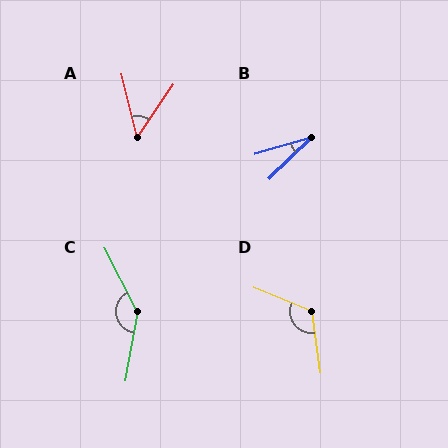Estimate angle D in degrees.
Approximately 120 degrees.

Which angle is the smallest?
B, at approximately 28 degrees.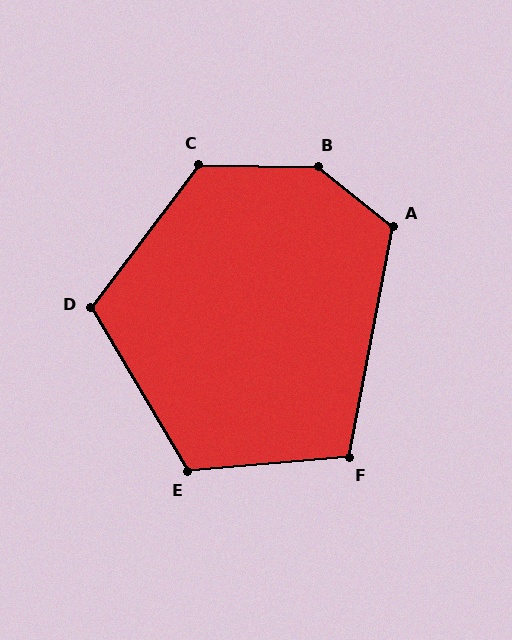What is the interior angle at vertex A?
Approximately 118 degrees (obtuse).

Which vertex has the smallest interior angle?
F, at approximately 106 degrees.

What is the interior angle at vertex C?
Approximately 126 degrees (obtuse).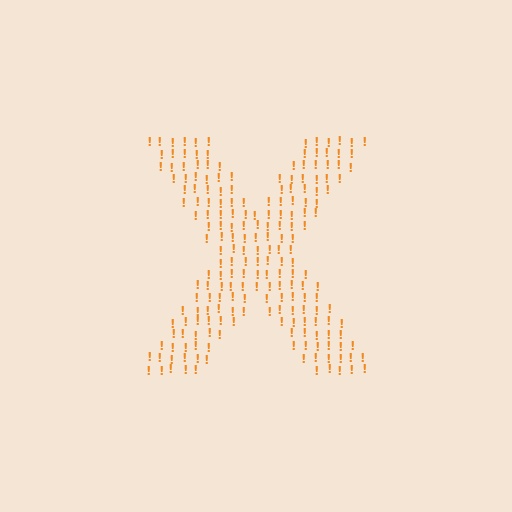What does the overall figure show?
The overall figure shows the letter X.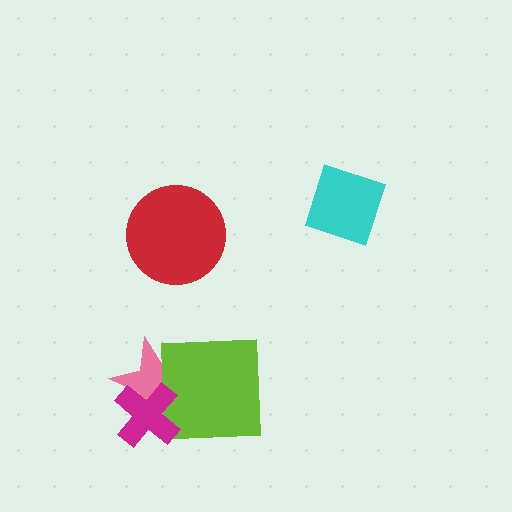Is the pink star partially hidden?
Yes, it is partially covered by another shape.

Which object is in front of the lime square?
The magenta cross is in front of the lime square.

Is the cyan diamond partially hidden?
No, no other shape covers it.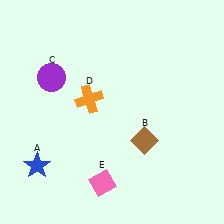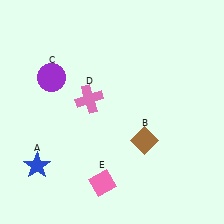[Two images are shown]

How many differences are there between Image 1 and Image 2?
There is 1 difference between the two images.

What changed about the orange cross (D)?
In Image 1, D is orange. In Image 2, it changed to pink.